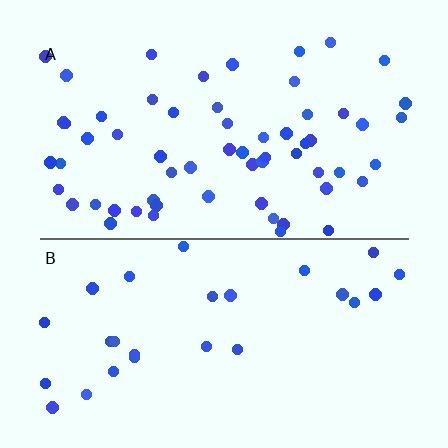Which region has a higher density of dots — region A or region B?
A (the top).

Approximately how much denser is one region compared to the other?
Approximately 2.2× — region A over region B.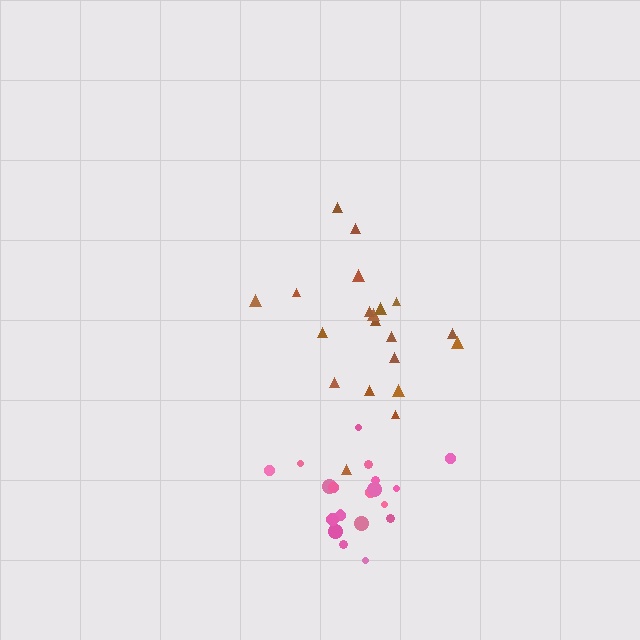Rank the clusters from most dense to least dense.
pink, brown.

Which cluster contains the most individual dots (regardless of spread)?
Pink (20).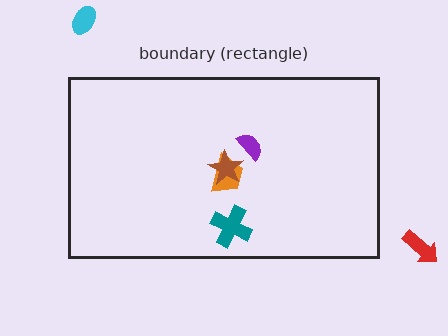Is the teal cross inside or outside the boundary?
Inside.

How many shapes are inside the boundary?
4 inside, 2 outside.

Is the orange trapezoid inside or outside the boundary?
Inside.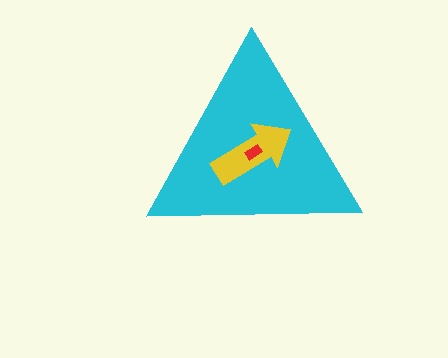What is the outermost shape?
The cyan triangle.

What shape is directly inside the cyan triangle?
The yellow arrow.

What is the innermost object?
The red rectangle.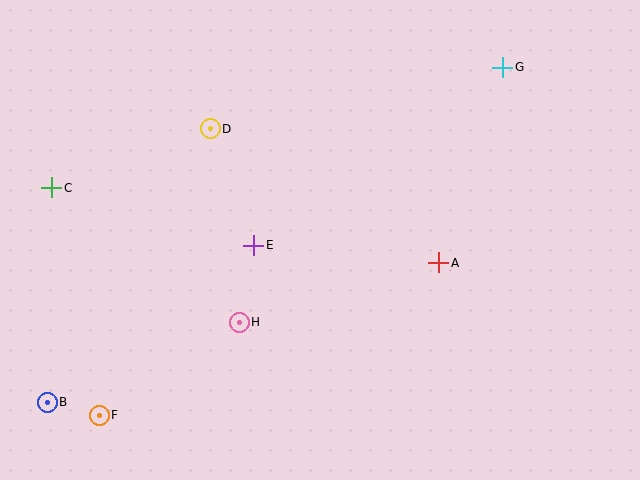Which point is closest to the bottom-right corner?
Point A is closest to the bottom-right corner.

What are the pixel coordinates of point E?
Point E is at (254, 245).